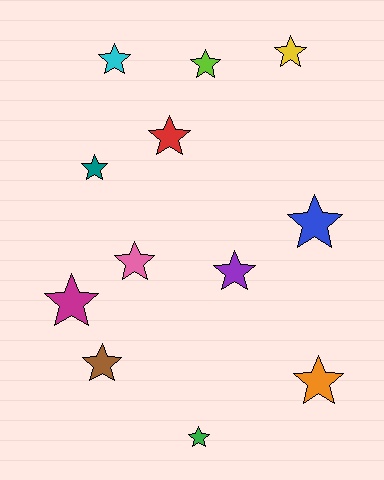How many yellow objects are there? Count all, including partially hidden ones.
There is 1 yellow object.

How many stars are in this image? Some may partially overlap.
There are 12 stars.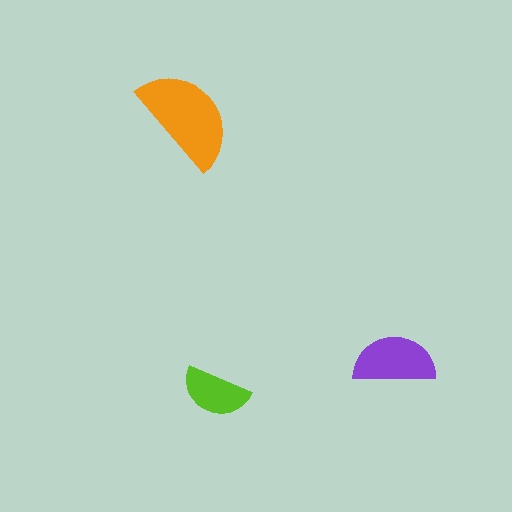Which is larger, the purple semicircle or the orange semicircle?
The orange one.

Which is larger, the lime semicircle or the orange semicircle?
The orange one.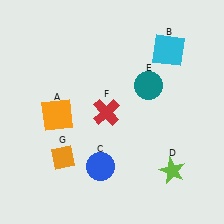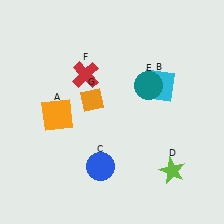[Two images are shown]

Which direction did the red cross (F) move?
The red cross (F) moved up.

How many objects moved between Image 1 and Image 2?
3 objects moved between the two images.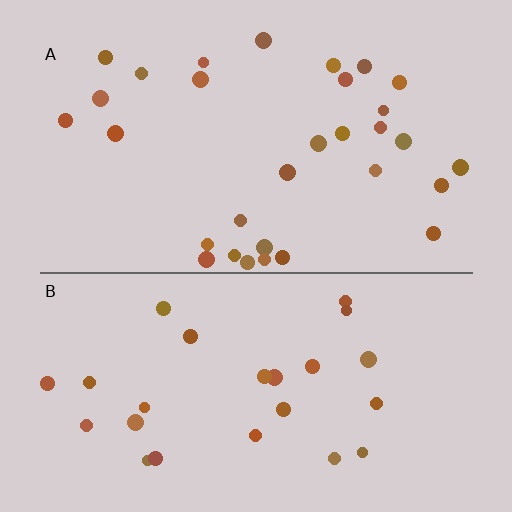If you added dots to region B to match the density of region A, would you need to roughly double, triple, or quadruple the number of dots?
Approximately double.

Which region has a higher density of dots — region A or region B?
A (the top).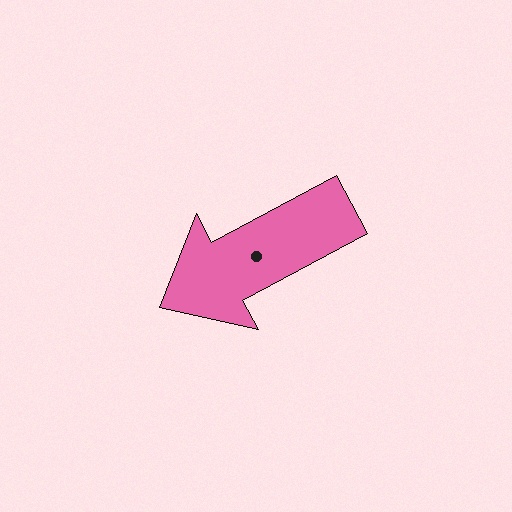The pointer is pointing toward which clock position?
Roughly 8 o'clock.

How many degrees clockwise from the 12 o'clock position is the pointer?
Approximately 242 degrees.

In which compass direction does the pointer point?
Southwest.